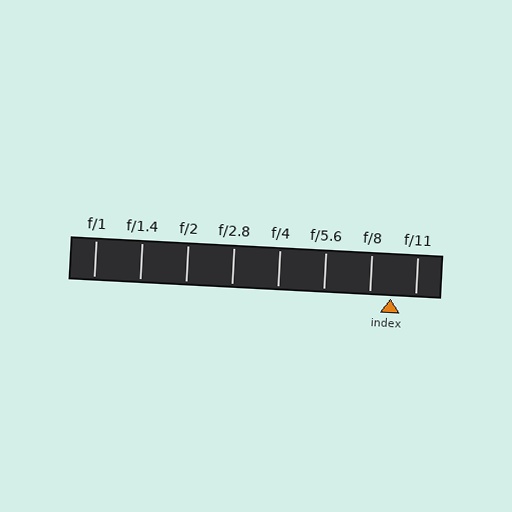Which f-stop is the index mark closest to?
The index mark is closest to f/8.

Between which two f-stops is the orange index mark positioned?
The index mark is between f/8 and f/11.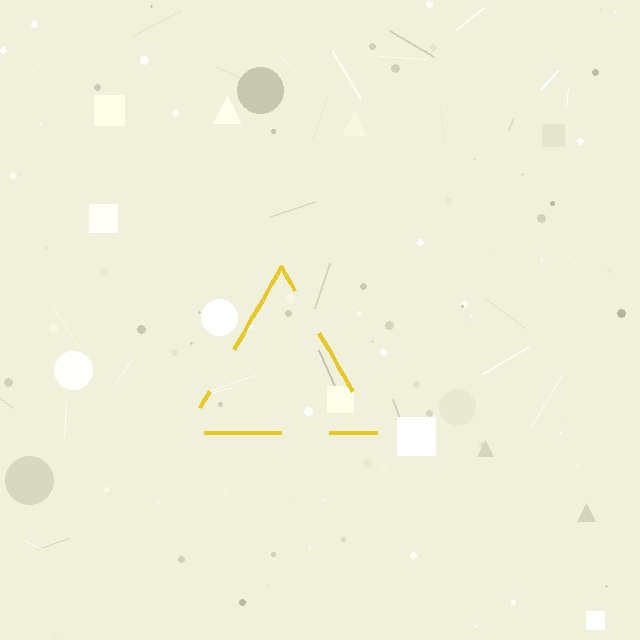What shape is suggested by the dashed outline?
The dashed outline suggests a triangle.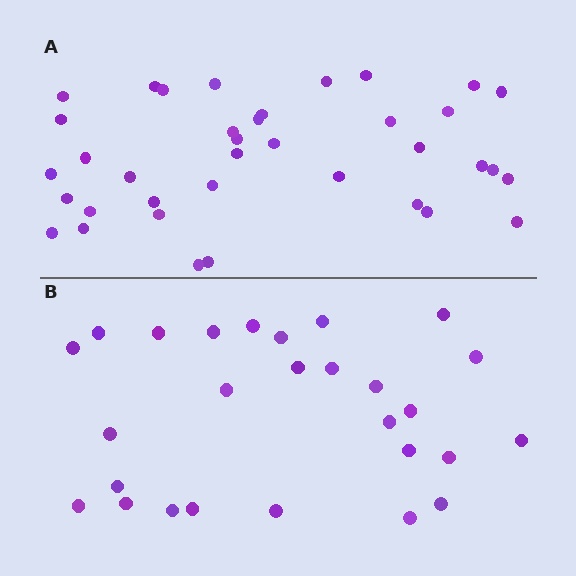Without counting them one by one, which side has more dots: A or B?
Region A (the top region) has more dots.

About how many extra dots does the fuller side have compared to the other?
Region A has roughly 10 or so more dots than region B.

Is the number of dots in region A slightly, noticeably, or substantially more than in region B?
Region A has noticeably more, but not dramatically so. The ratio is roughly 1.4 to 1.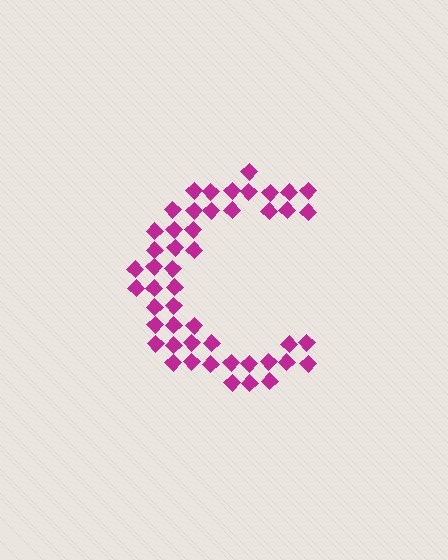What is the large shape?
The large shape is the letter C.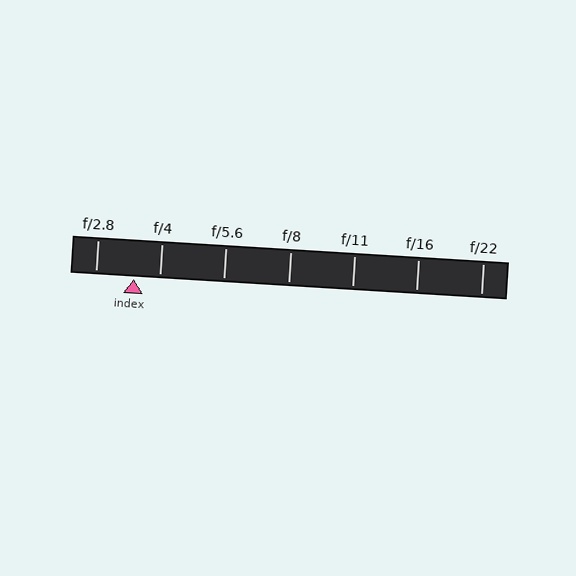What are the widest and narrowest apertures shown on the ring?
The widest aperture shown is f/2.8 and the narrowest is f/22.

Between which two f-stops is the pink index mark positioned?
The index mark is between f/2.8 and f/4.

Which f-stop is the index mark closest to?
The index mark is closest to f/4.